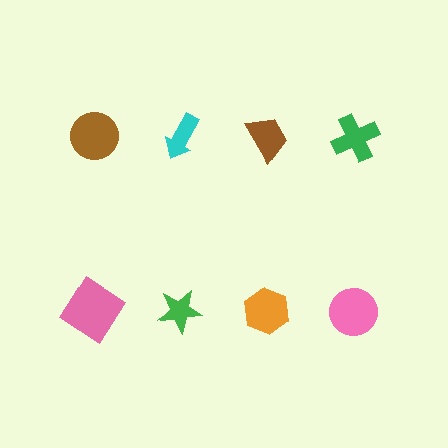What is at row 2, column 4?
A pink circle.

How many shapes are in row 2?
4 shapes.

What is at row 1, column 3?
A brown trapezoid.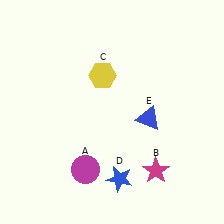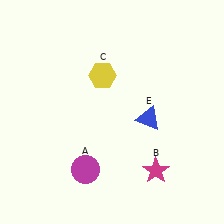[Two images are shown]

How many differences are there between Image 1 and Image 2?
There is 1 difference between the two images.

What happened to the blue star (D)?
The blue star (D) was removed in Image 2. It was in the bottom-right area of Image 1.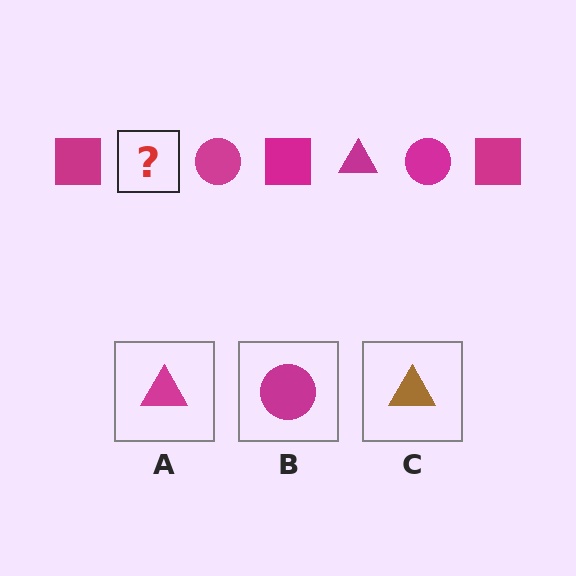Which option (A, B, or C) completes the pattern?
A.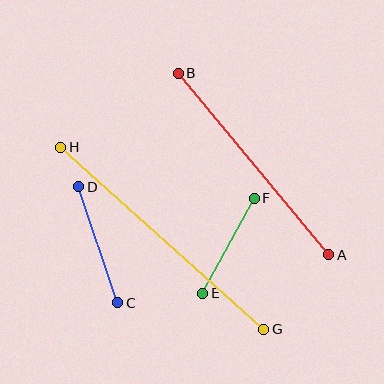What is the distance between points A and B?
The distance is approximately 236 pixels.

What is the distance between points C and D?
The distance is approximately 122 pixels.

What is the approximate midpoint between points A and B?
The midpoint is at approximately (254, 164) pixels.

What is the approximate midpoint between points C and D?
The midpoint is at approximately (98, 245) pixels.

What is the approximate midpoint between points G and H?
The midpoint is at approximately (162, 238) pixels.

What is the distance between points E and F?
The distance is approximately 108 pixels.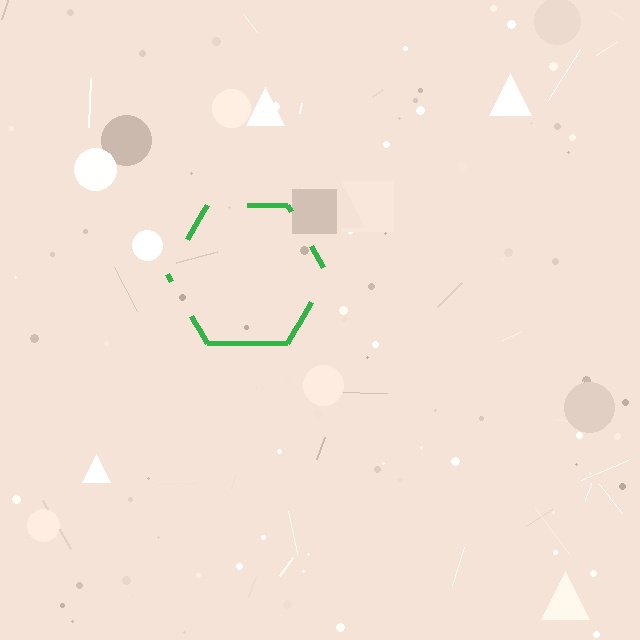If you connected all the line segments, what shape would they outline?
They would outline a hexagon.